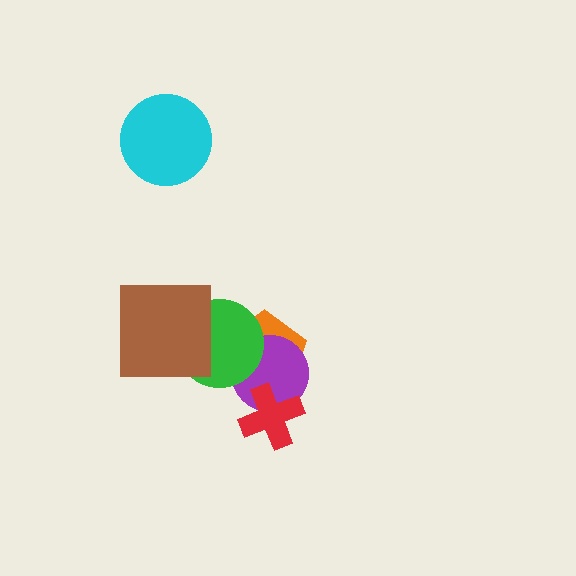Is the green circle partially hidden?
Yes, it is partially covered by another shape.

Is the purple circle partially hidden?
Yes, it is partially covered by another shape.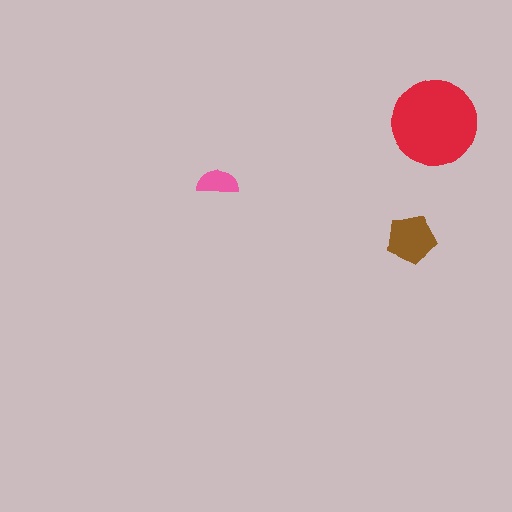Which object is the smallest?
The pink semicircle.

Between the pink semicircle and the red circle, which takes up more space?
The red circle.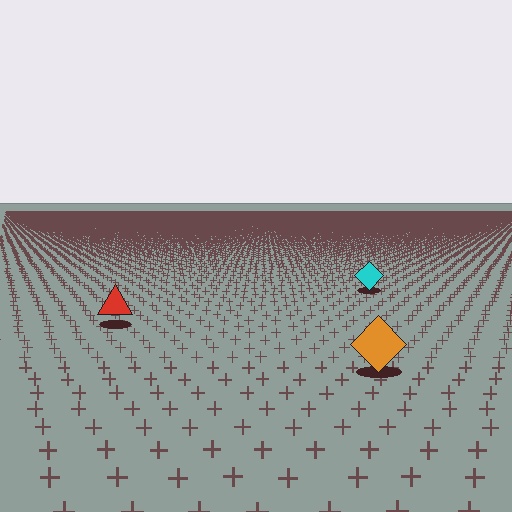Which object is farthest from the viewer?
The cyan diamond is farthest from the viewer. It appears smaller and the ground texture around it is denser.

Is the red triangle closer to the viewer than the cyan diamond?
Yes. The red triangle is closer — you can tell from the texture gradient: the ground texture is coarser near it.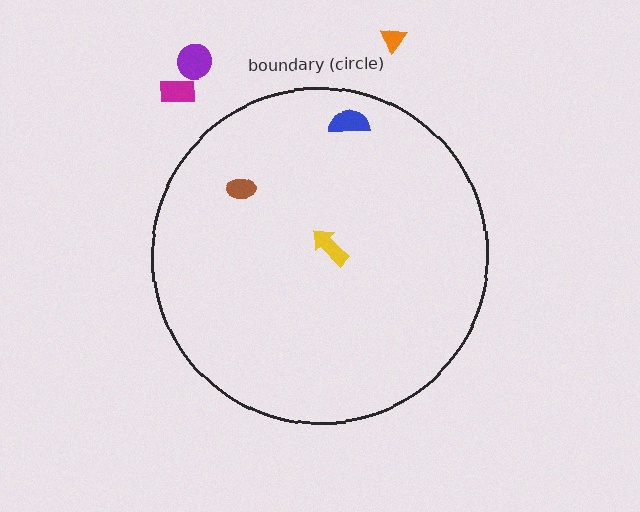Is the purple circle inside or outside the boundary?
Outside.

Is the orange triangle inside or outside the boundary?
Outside.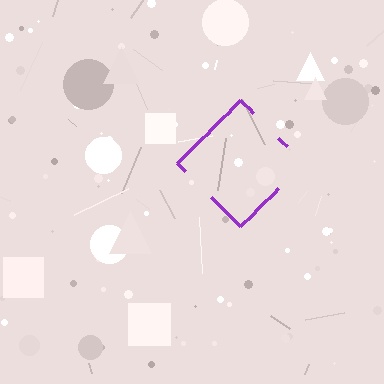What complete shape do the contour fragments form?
The contour fragments form a diamond.